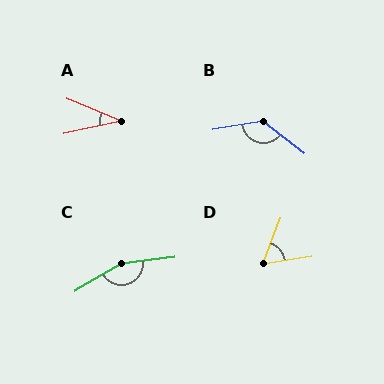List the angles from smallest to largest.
A (35°), D (60°), B (132°), C (156°).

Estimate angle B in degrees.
Approximately 132 degrees.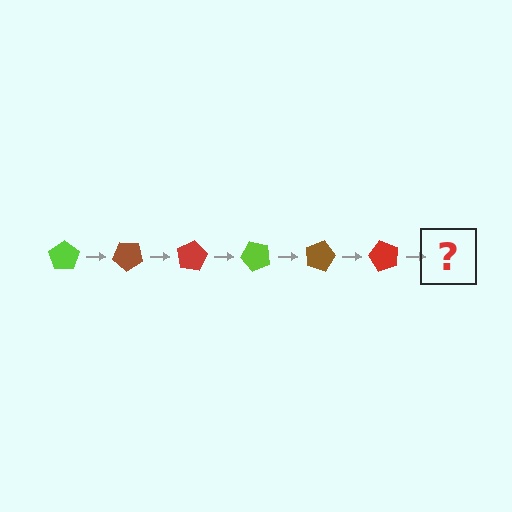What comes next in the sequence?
The next element should be a lime pentagon, rotated 240 degrees from the start.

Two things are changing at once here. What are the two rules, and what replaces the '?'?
The two rules are that it rotates 40 degrees each step and the color cycles through lime, brown, and red. The '?' should be a lime pentagon, rotated 240 degrees from the start.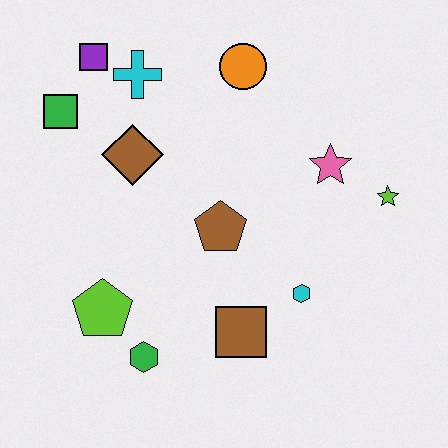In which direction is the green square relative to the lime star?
The green square is to the left of the lime star.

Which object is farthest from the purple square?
The lime star is farthest from the purple square.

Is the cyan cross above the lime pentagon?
Yes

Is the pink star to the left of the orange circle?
No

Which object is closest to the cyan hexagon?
The brown square is closest to the cyan hexagon.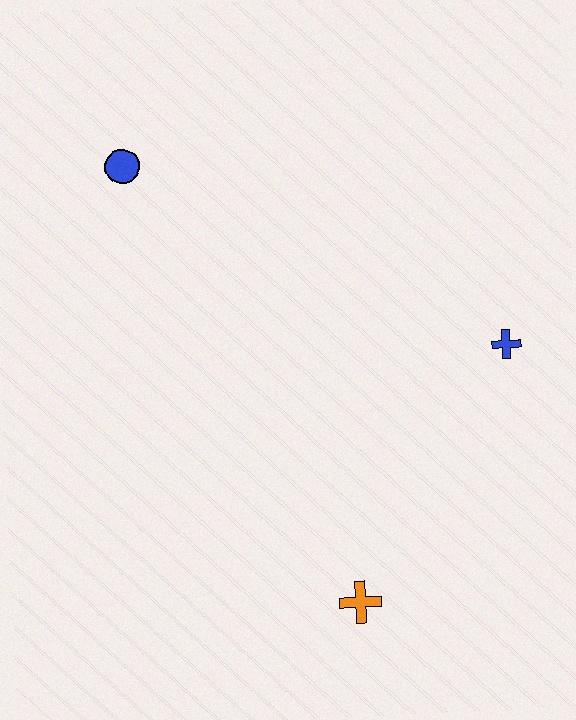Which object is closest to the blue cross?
The orange cross is closest to the blue cross.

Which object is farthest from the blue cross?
The blue circle is farthest from the blue cross.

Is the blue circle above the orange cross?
Yes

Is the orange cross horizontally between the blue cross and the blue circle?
Yes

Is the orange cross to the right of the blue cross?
No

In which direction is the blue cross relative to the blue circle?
The blue cross is to the right of the blue circle.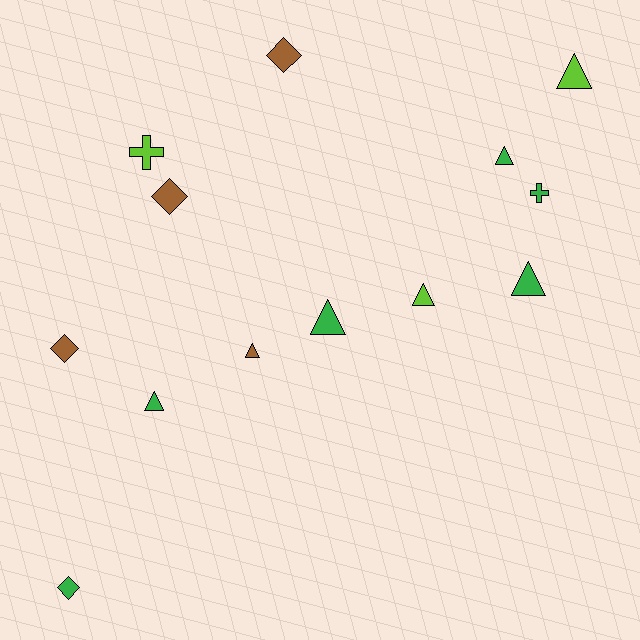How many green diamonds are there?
There is 1 green diamond.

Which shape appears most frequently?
Triangle, with 7 objects.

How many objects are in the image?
There are 13 objects.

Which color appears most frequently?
Green, with 6 objects.